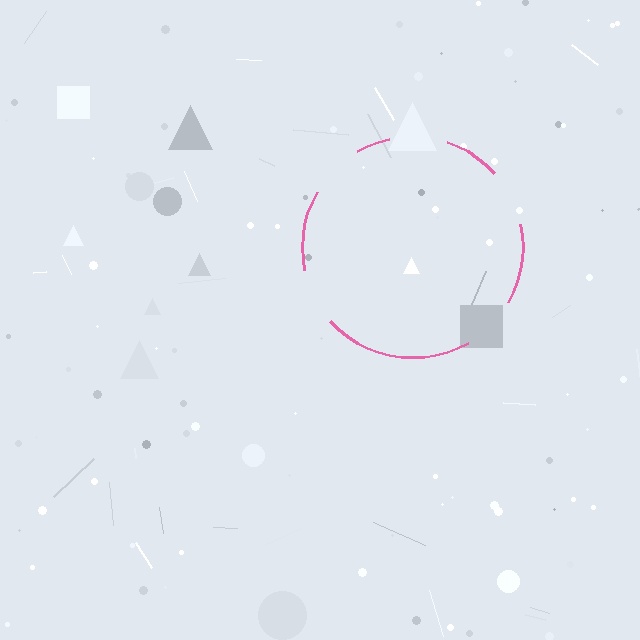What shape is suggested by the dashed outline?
The dashed outline suggests a circle.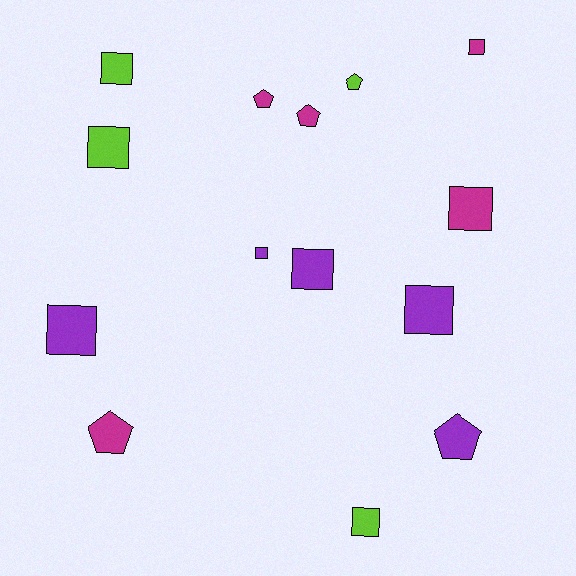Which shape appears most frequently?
Square, with 9 objects.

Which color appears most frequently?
Purple, with 5 objects.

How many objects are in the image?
There are 14 objects.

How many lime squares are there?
There are 3 lime squares.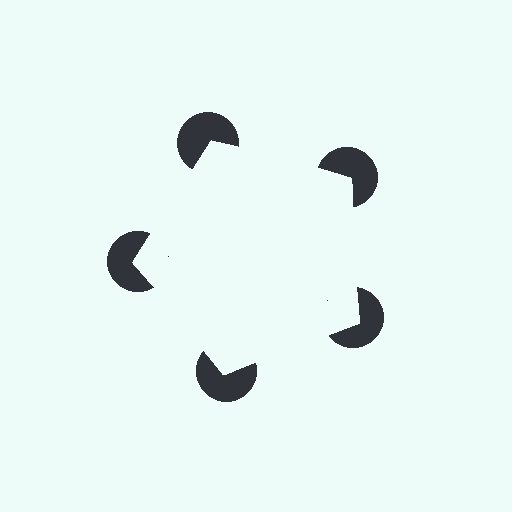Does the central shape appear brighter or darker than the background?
It typically appears slightly brighter than the background, even though no actual brightness change is drawn.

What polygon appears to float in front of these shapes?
An illusory pentagon — its edges are inferred from the aligned wedge cuts in the pac-man discs, not physically drawn.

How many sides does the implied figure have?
5 sides.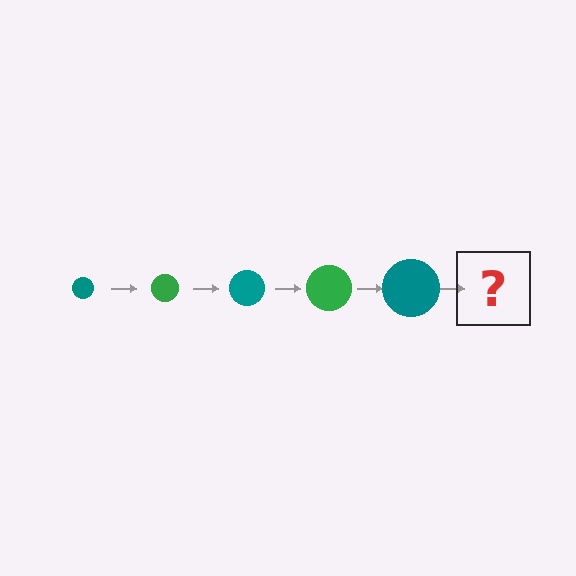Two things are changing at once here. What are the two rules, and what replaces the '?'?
The two rules are that the circle grows larger each step and the color cycles through teal and green. The '?' should be a green circle, larger than the previous one.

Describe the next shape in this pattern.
It should be a green circle, larger than the previous one.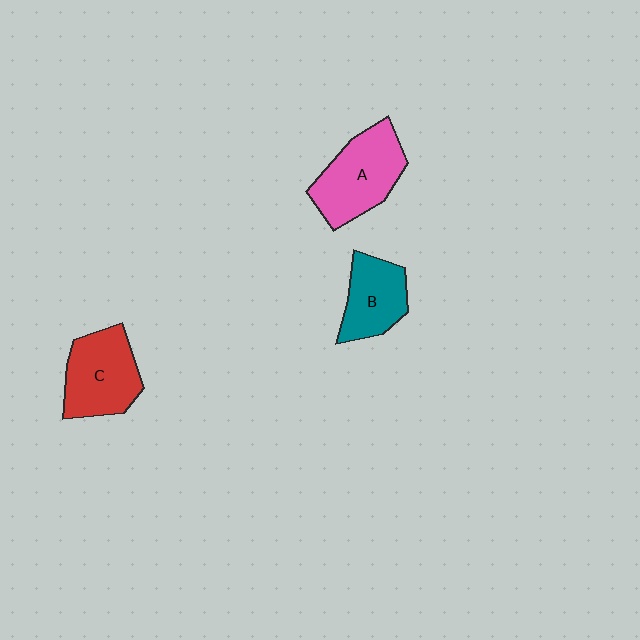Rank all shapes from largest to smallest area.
From largest to smallest: A (pink), C (red), B (teal).